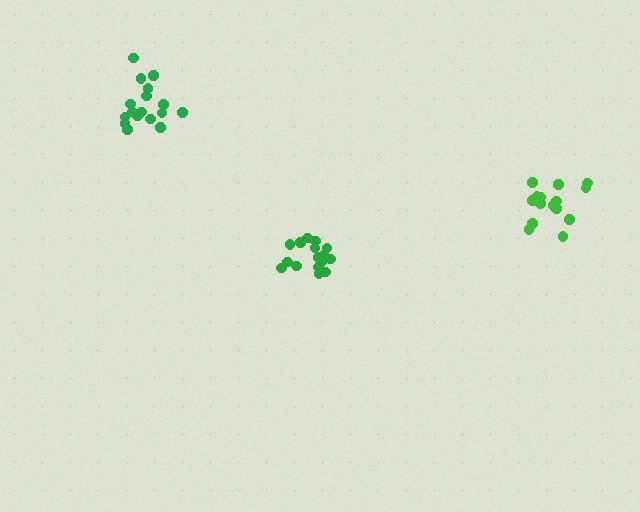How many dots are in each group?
Group 1: 19 dots, Group 2: 17 dots, Group 3: 15 dots (51 total).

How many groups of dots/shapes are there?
There are 3 groups.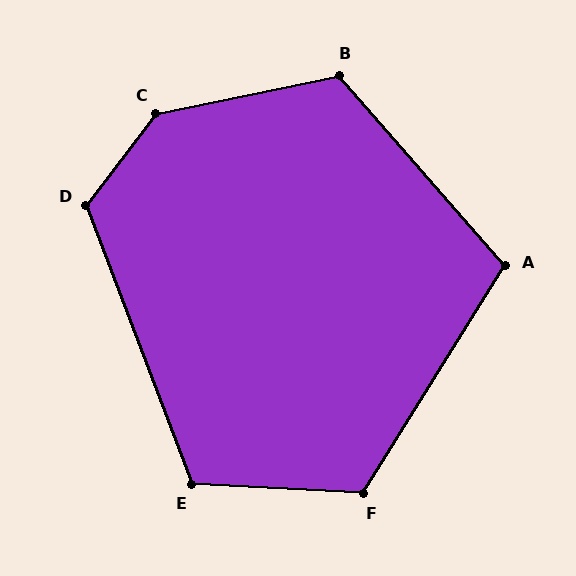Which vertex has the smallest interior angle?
A, at approximately 107 degrees.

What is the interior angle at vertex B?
Approximately 119 degrees (obtuse).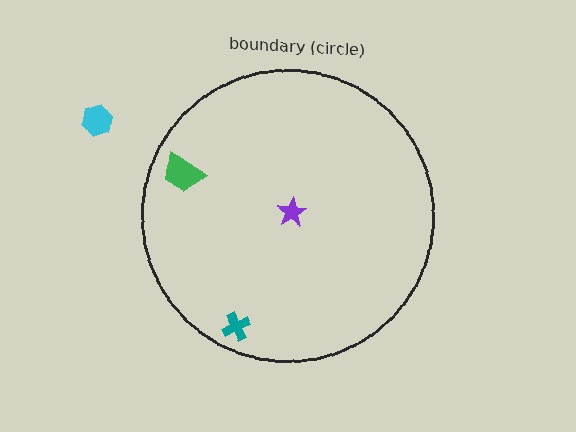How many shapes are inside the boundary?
3 inside, 1 outside.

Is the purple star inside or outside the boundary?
Inside.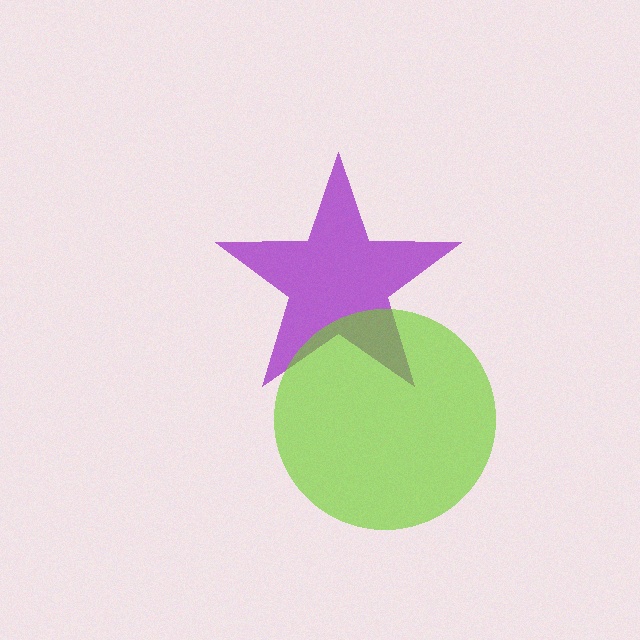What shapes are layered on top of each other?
The layered shapes are: a purple star, a lime circle.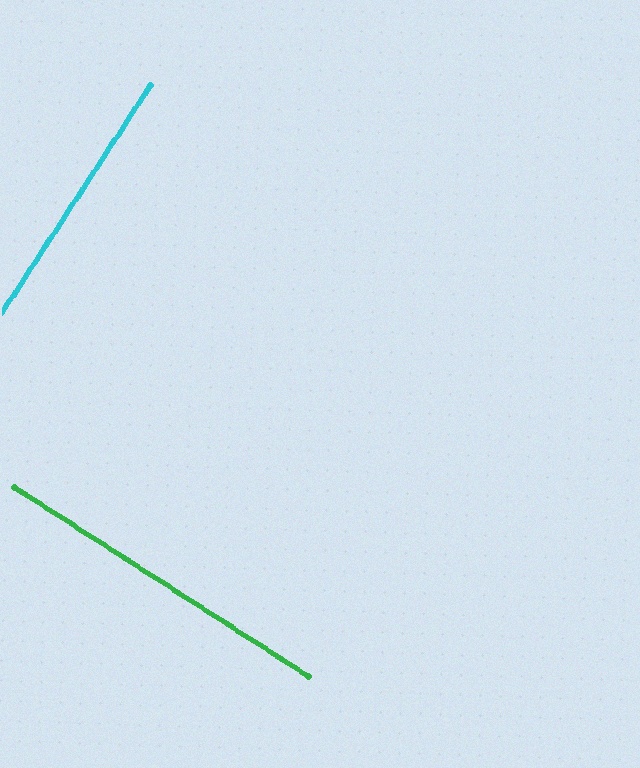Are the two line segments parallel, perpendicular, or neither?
Perpendicular — they meet at approximately 89°.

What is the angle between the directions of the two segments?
Approximately 89 degrees.